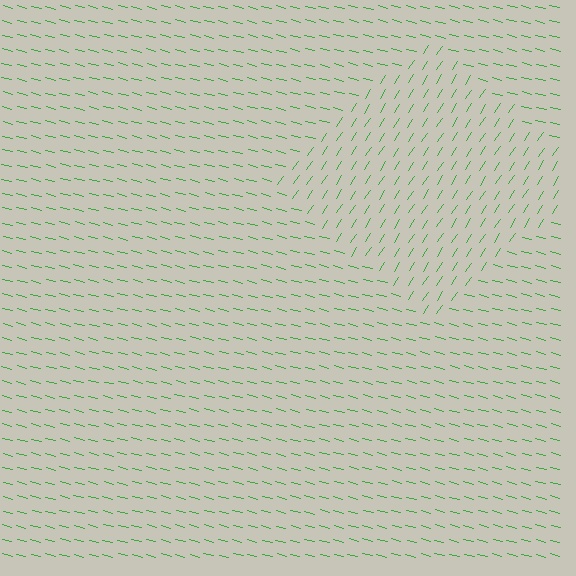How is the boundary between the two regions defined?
The boundary is defined purely by a change in line orientation (approximately 71 degrees difference). All lines are the same color and thickness.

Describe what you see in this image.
The image is filled with small green line segments. A diamond region in the image has lines oriented differently from the surrounding lines, creating a visible texture boundary.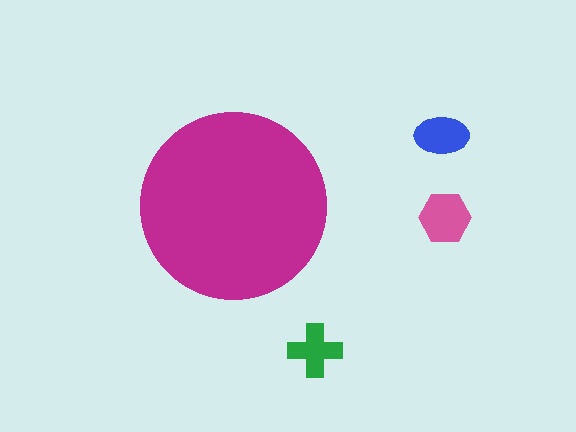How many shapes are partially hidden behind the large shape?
0 shapes are partially hidden.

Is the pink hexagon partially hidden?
No, the pink hexagon is fully visible.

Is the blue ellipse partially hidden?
No, the blue ellipse is fully visible.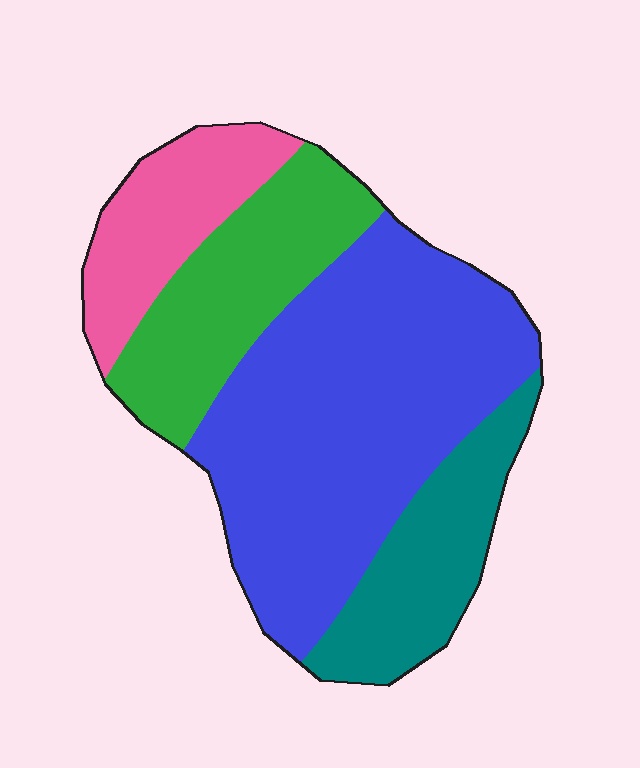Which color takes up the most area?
Blue, at roughly 50%.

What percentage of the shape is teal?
Teal takes up about one sixth (1/6) of the shape.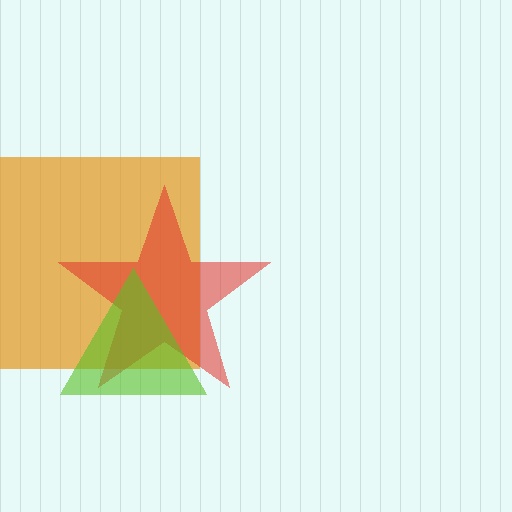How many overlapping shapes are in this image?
There are 3 overlapping shapes in the image.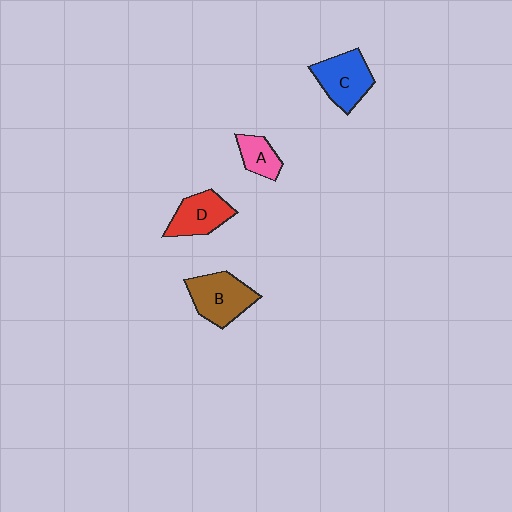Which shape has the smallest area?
Shape A (pink).